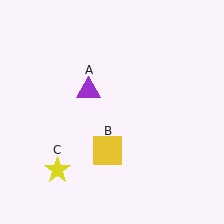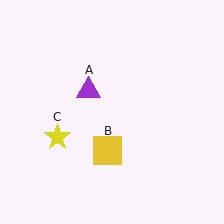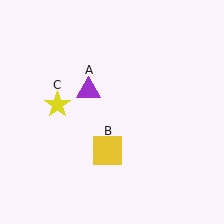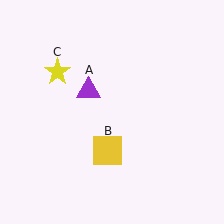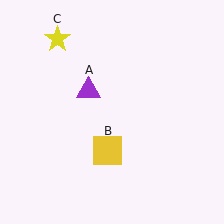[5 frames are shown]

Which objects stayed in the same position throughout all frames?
Purple triangle (object A) and yellow square (object B) remained stationary.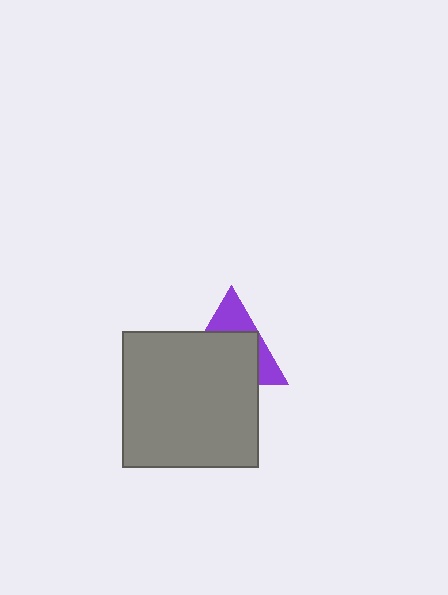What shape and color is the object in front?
The object in front is a gray square.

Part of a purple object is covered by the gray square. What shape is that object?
It is a triangle.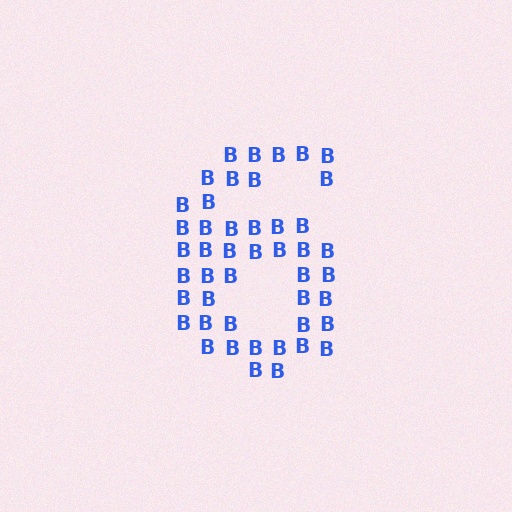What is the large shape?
The large shape is the digit 6.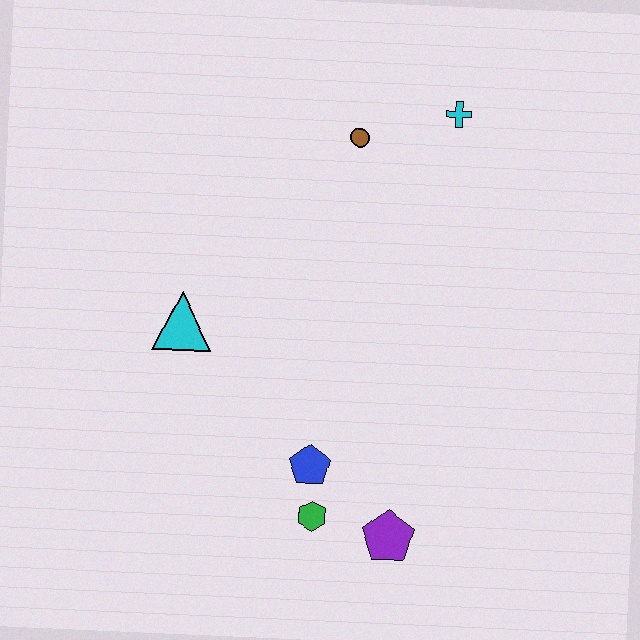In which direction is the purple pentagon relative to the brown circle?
The purple pentagon is below the brown circle.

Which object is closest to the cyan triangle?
The blue pentagon is closest to the cyan triangle.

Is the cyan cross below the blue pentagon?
No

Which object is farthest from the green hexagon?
The cyan cross is farthest from the green hexagon.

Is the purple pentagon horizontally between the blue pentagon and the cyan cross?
Yes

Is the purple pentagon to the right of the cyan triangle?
Yes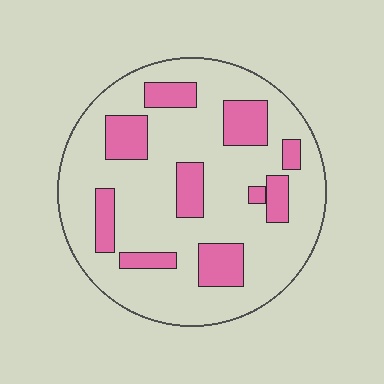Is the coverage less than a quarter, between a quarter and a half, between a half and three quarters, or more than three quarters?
Less than a quarter.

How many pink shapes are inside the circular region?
10.